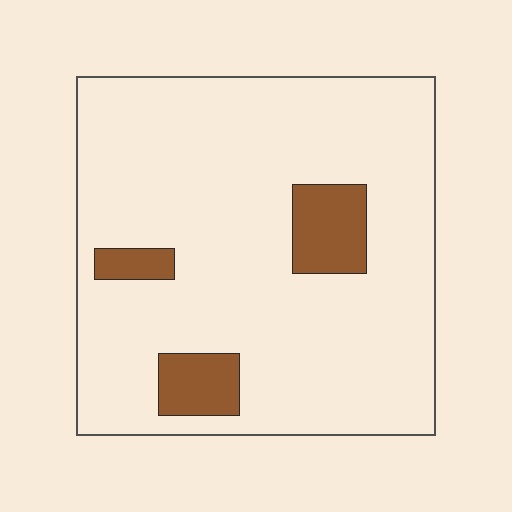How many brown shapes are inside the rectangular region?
3.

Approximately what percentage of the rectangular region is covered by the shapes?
Approximately 10%.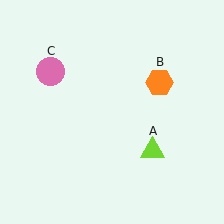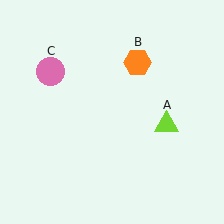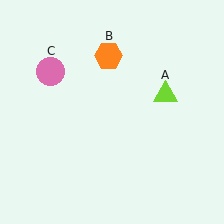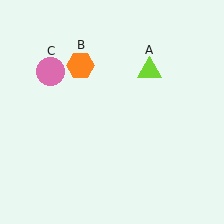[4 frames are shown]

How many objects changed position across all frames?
2 objects changed position: lime triangle (object A), orange hexagon (object B).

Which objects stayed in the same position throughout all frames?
Pink circle (object C) remained stationary.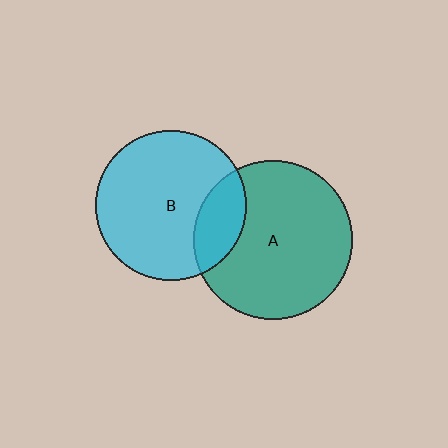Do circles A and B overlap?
Yes.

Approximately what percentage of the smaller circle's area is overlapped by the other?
Approximately 20%.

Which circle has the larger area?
Circle A (teal).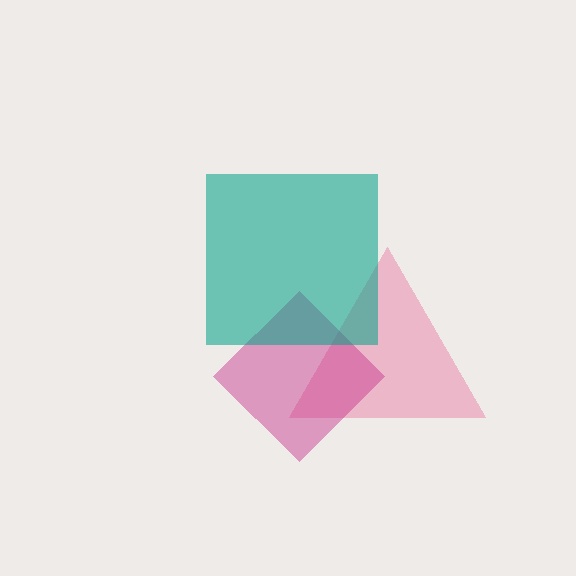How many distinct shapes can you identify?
There are 3 distinct shapes: a pink triangle, a magenta diamond, a teal square.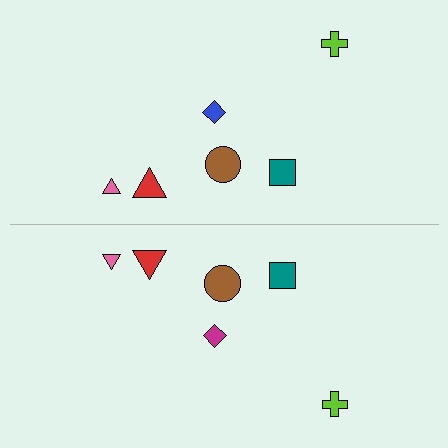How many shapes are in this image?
There are 12 shapes in this image.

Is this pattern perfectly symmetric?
No, the pattern is not perfectly symmetric. The magenta diamond on the bottom side breaks the symmetry — its mirror counterpart is blue.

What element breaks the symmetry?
The magenta diamond on the bottom side breaks the symmetry — its mirror counterpart is blue.